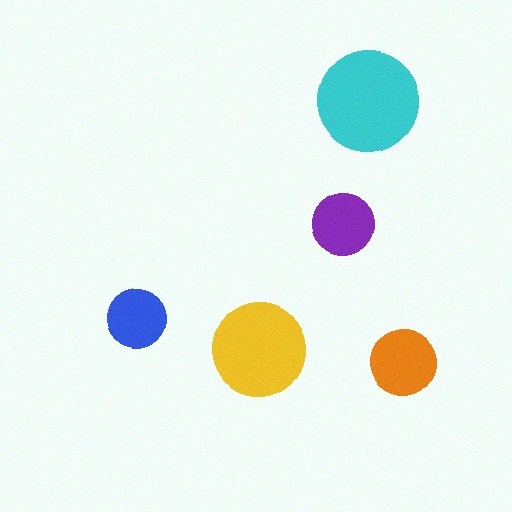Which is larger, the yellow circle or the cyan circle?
The cyan one.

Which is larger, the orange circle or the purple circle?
The orange one.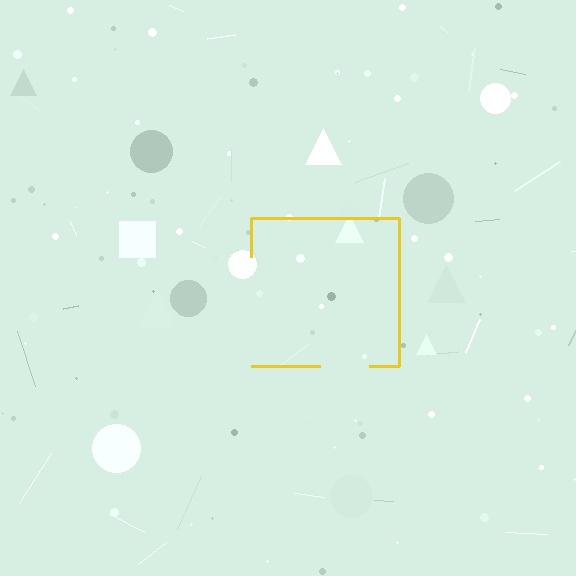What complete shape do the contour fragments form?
The contour fragments form a square.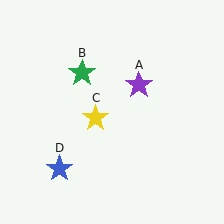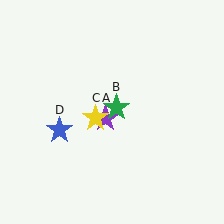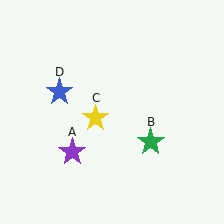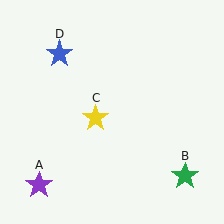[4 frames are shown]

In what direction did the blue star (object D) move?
The blue star (object D) moved up.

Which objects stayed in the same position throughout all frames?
Yellow star (object C) remained stationary.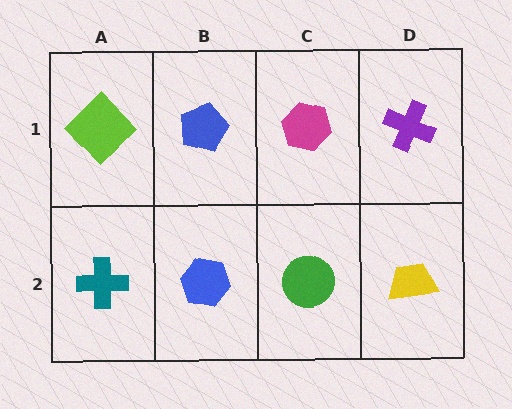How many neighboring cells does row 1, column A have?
2.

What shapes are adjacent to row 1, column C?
A green circle (row 2, column C), a blue pentagon (row 1, column B), a purple cross (row 1, column D).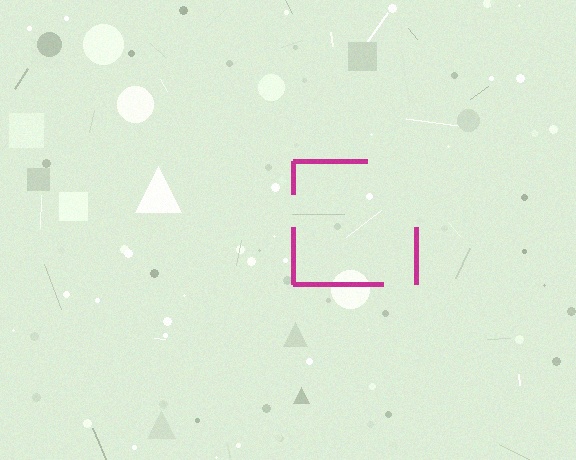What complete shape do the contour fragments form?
The contour fragments form a square.